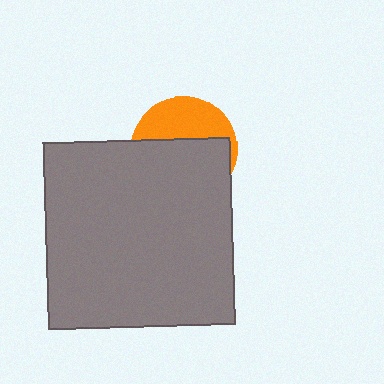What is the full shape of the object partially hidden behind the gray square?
The partially hidden object is an orange circle.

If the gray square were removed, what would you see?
You would see the complete orange circle.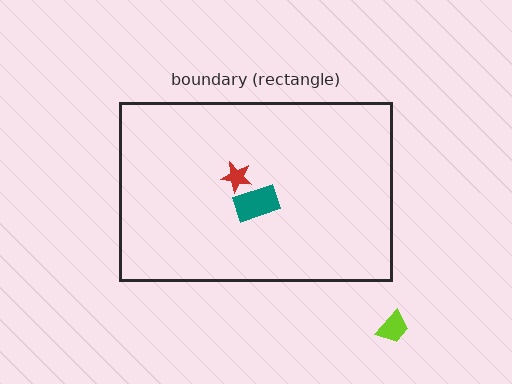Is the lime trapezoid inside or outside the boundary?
Outside.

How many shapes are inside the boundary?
2 inside, 1 outside.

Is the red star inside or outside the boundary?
Inside.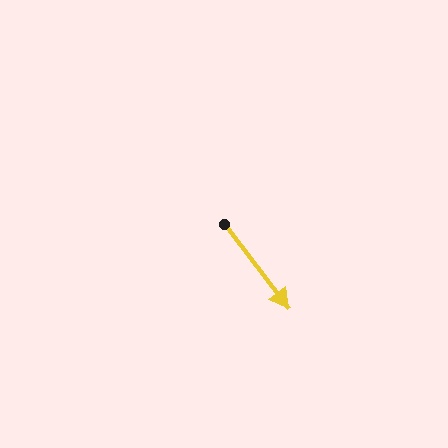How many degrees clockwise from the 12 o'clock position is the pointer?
Approximately 143 degrees.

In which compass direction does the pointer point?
Southeast.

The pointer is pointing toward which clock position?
Roughly 5 o'clock.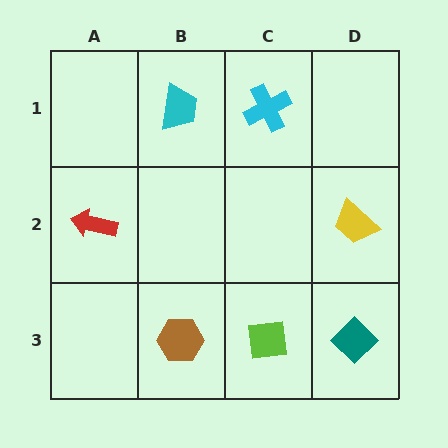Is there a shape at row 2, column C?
No, that cell is empty.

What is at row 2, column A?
A red arrow.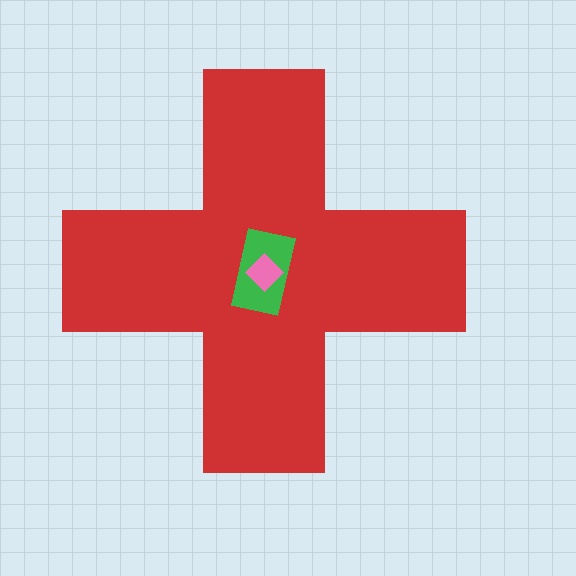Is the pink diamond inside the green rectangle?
Yes.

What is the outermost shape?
The red cross.